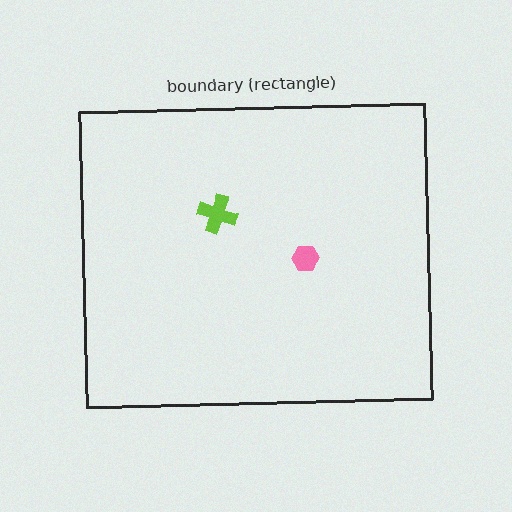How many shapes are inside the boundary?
2 inside, 0 outside.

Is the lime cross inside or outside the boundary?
Inside.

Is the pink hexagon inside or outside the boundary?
Inside.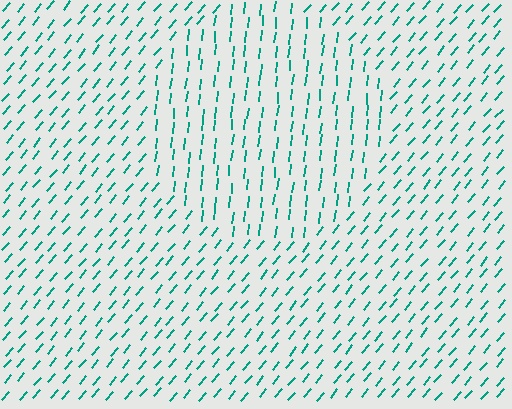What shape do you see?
I see a circle.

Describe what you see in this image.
The image is filled with small teal line segments. A circle region in the image has lines oriented differently from the surrounding lines, creating a visible texture boundary.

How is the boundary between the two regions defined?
The boundary is defined purely by a change in line orientation (approximately 34 degrees difference). All lines are the same color and thickness.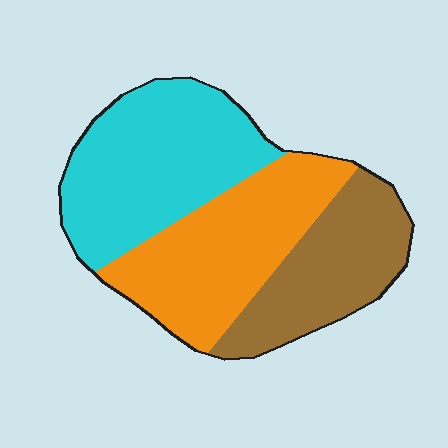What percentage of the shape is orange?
Orange takes up about one third (1/3) of the shape.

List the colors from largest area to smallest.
From largest to smallest: cyan, orange, brown.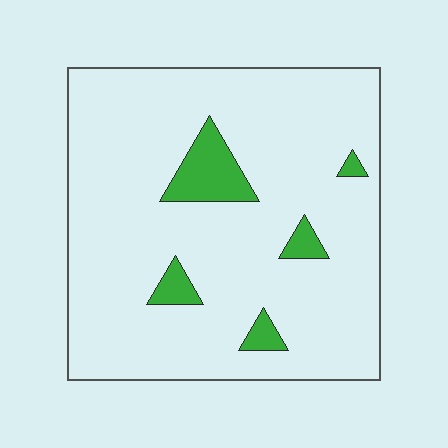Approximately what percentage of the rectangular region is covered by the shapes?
Approximately 10%.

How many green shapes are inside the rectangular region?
5.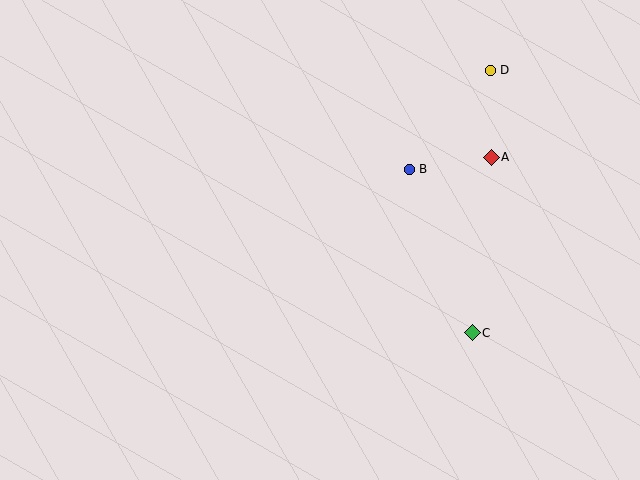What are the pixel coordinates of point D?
Point D is at (490, 70).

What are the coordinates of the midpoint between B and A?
The midpoint between B and A is at (450, 163).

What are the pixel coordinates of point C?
Point C is at (472, 333).